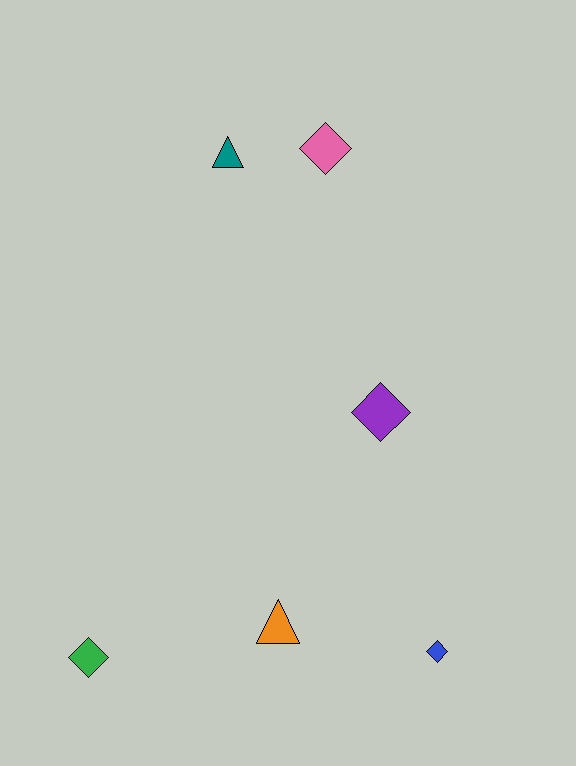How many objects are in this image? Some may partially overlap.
There are 6 objects.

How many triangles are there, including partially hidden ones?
There are 2 triangles.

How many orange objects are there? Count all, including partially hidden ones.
There is 1 orange object.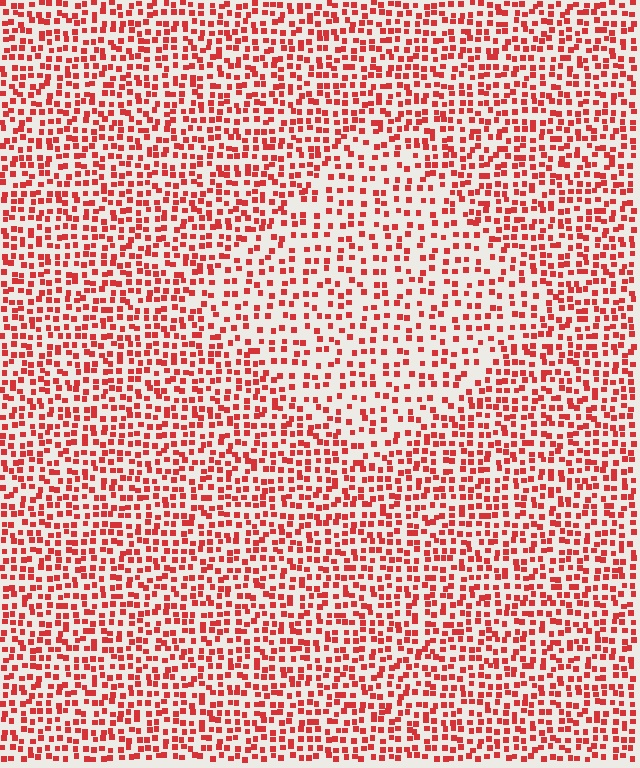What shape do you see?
I see a diamond.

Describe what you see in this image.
The image contains small red elements arranged at two different densities. A diamond-shaped region is visible where the elements are less densely packed than the surrounding area.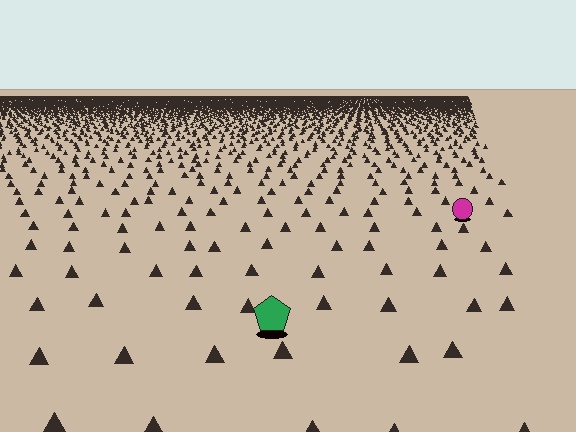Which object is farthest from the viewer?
The magenta circle is farthest from the viewer. It appears smaller and the ground texture around it is denser.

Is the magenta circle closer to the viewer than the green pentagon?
No. The green pentagon is closer — you can tell from the texture gradient: the ground texture is coarser near it.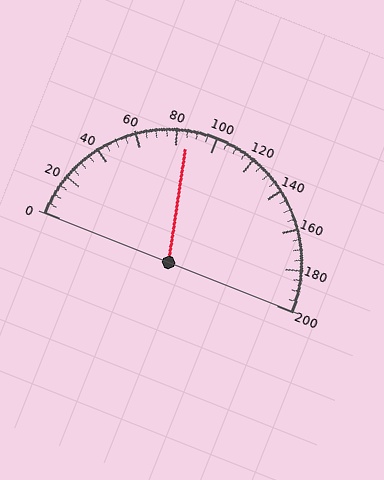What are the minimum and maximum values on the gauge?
The gauge ranges from 0 to 200.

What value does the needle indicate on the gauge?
The needle indicates approximately 85.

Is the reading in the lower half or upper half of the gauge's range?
The reading is in the lower half of the range (0 to 200).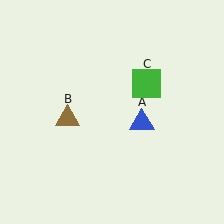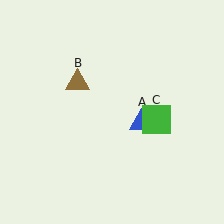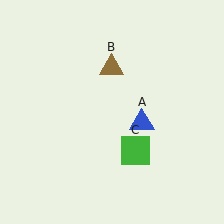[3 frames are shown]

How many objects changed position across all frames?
2 objects changed position: brown triangle (object B), green square (object C).